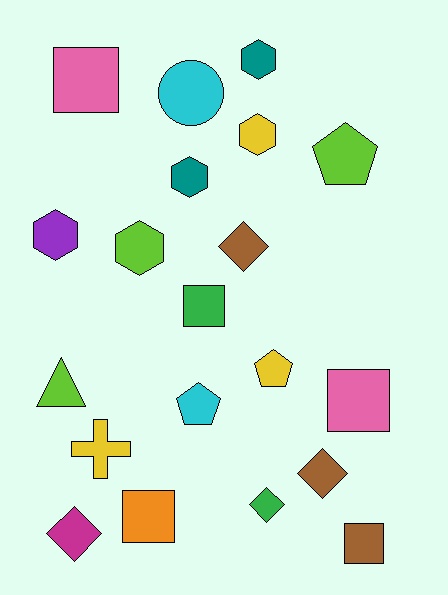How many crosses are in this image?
There is 1 cross.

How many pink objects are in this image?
There are 2 pink objects.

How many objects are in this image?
There are 20 objects.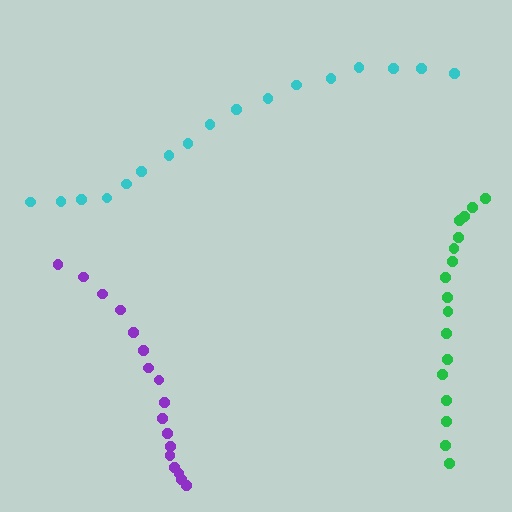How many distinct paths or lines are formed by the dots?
There are 3 distinct paths.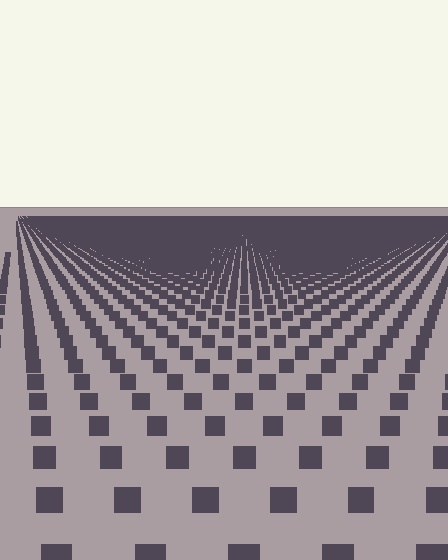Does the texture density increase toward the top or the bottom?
Density increases toward the top.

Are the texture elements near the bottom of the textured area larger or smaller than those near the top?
Larger. Near the bottom, elements are closer to the viewer and appear at a bigger on-screen size.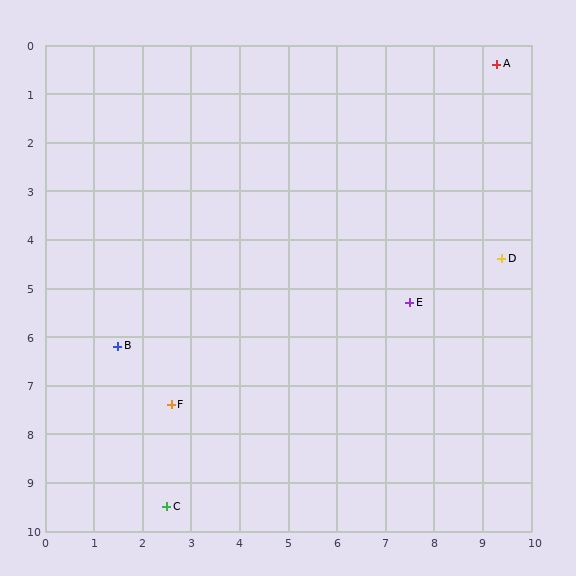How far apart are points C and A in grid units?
Points C and A are about 11.4 grid units apart.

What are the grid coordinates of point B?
Point B is at approximately (1.5, 6.2).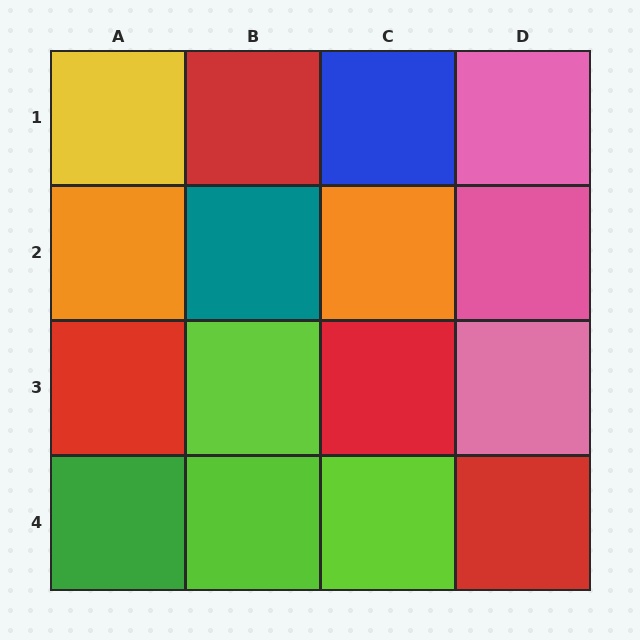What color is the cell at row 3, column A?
Red.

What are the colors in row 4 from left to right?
Green, lime, lime, red.